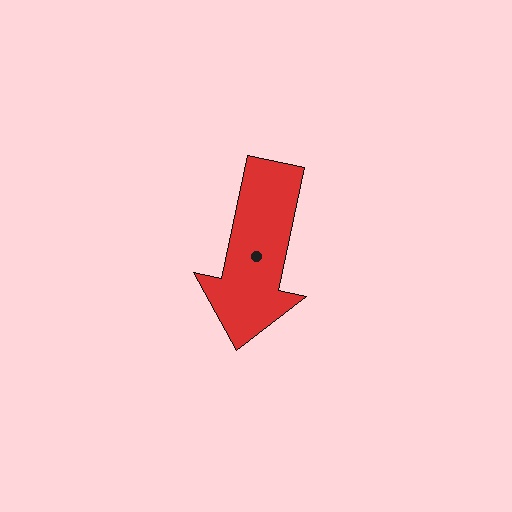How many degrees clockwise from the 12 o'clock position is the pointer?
Approximately 192 degrees.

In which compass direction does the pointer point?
South.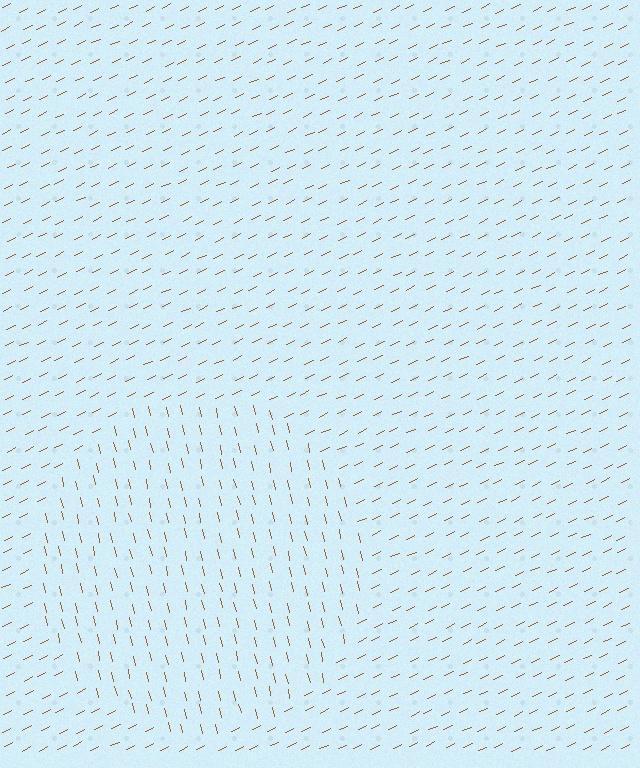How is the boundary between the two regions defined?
The boundary is defined purely by a change in line orientation (approximately 77 degrees difference). All lines are the same color and thickness.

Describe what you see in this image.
The image is filled with small brown line segments. A circle region in the image has lines oriented differently from the surrounding lines, creating a visible texture boundary.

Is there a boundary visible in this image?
Yes, there is a texture boundary formed by a change in line orientation.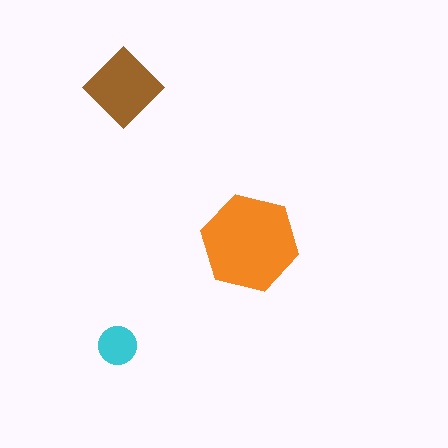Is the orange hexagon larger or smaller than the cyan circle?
Larger.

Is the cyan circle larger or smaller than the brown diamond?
Smaller.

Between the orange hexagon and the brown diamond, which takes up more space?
The orange hexagon.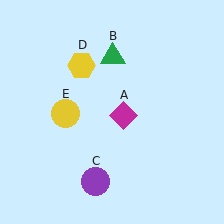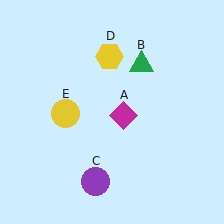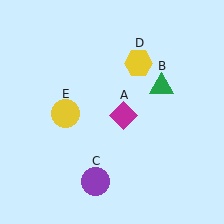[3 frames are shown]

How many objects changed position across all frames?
2 objects changed position: green triangle (object B), yellow hexagon (object D).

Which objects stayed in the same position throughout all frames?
Magenta diamond (object A) and purple circle (object C) and yellow circle (object E) remained stationary.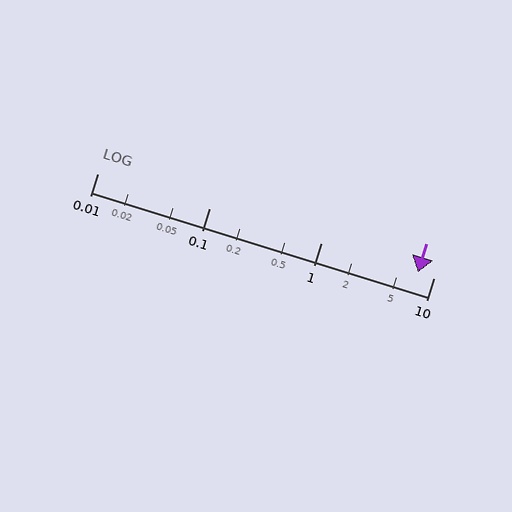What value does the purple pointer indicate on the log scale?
The pointer indicates approximately 7.3.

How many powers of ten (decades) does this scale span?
The scale spans 3 decades, from 0.01 to 10.